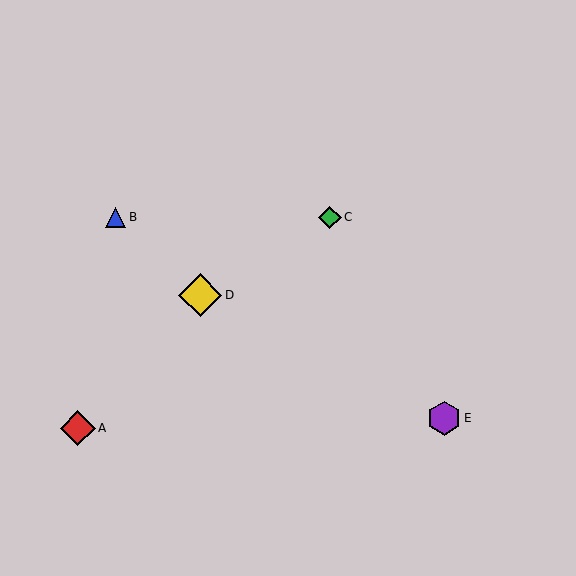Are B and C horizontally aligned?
Yes, both are at y≈217.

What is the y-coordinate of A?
Object A is at y≈428.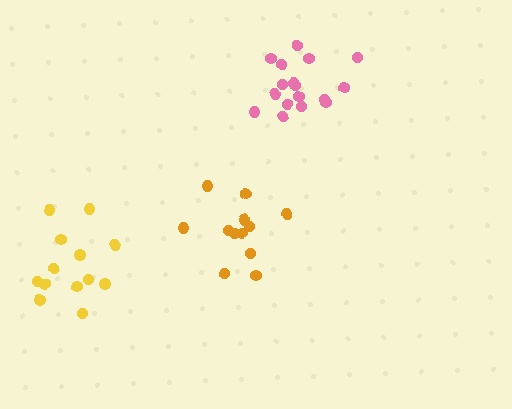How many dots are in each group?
Group 1: 17 dots, Group 2: 13 dots, Group 3: 12 dots (42 total).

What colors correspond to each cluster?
The clusters are colored: pink, yellow, orange.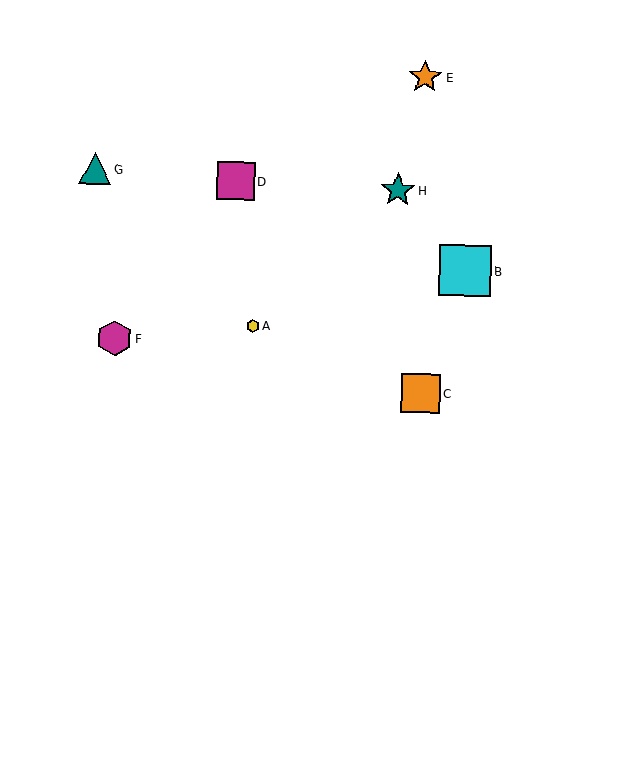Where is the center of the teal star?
The center of the teal star is at (398, 190).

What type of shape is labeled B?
Shape B is a cyan square.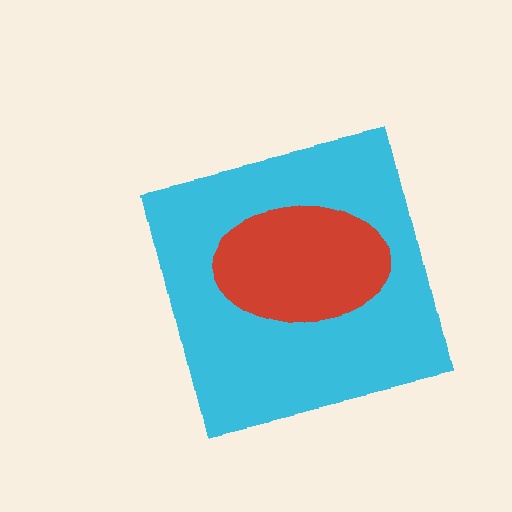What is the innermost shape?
The red ellipse.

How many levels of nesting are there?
2.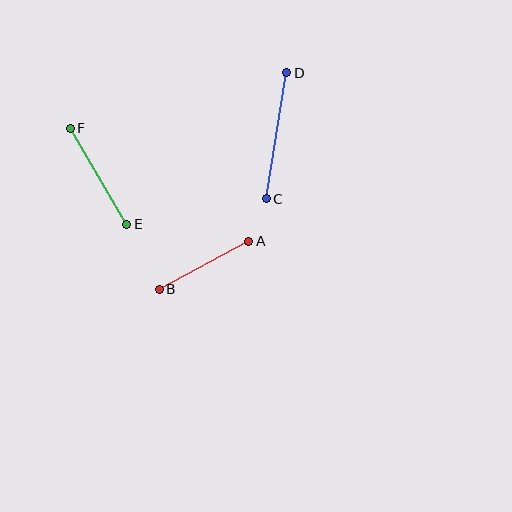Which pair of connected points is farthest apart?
Points C and D are farthest apart.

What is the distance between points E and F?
The distance is approximately 111 pixels.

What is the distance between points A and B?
The distance is approximately 102 pixels.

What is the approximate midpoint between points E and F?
The midpoint is at approximately (98, 176) pixels.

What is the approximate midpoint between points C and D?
The midpoint is at approximately (276, 136) pixels.